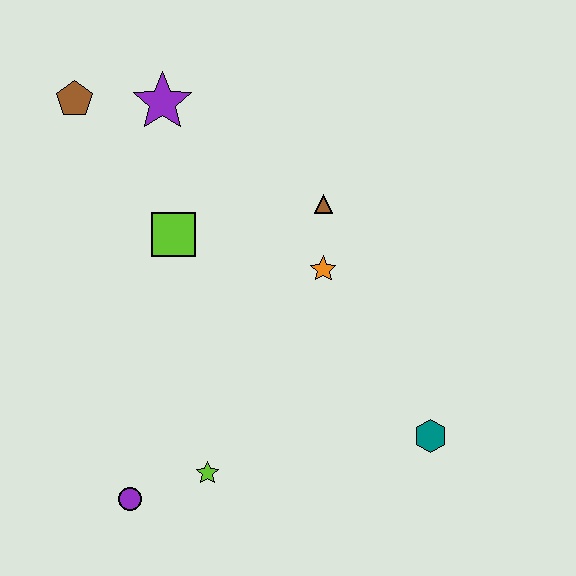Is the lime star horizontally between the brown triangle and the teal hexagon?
No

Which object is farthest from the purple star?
The teal hexagon is farthest from the purple star.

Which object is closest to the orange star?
The brown triangle is closest to the orange star.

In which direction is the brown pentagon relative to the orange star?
The brown pentagon is to the left of the orange star.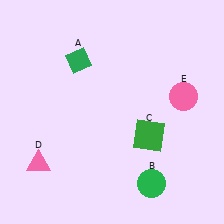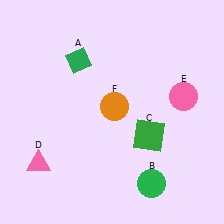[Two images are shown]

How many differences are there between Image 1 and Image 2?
There is 1 difference between the two images.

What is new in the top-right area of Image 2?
An orange circle (F) was added in the top-right area of Image 2.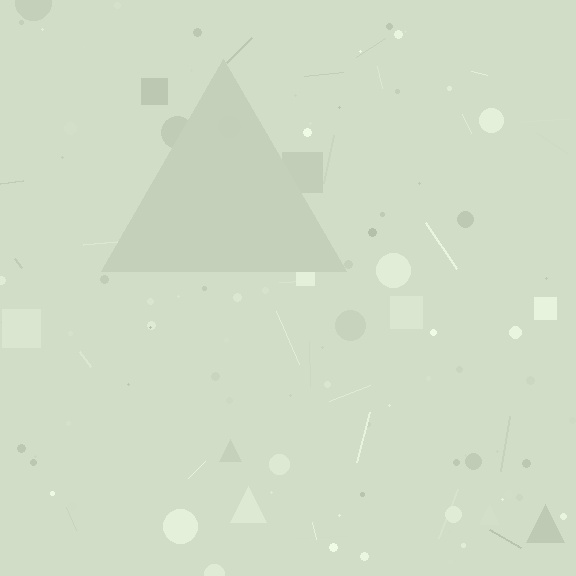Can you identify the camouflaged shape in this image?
The camouflaged shape is a triangle.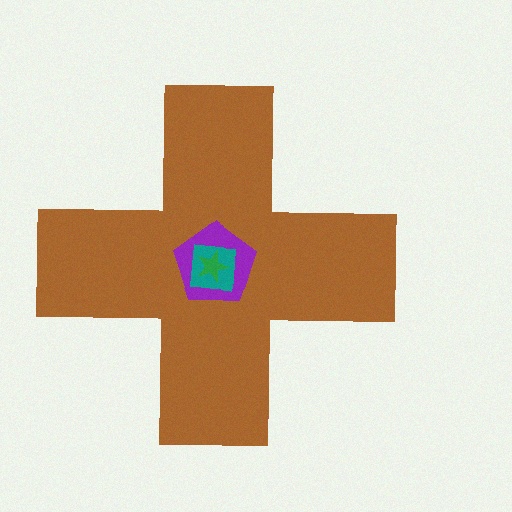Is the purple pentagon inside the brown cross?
Yes.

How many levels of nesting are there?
4.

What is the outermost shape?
The brown cross.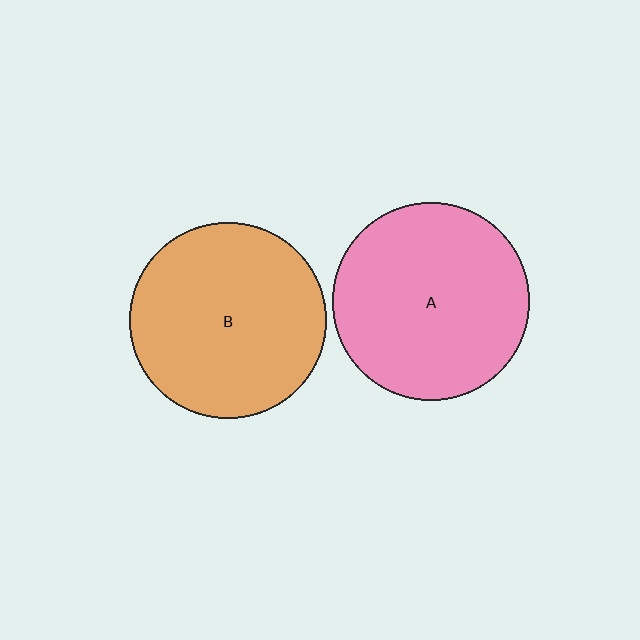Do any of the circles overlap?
No, none of the circles overlap.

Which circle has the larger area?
Circle A (pink).